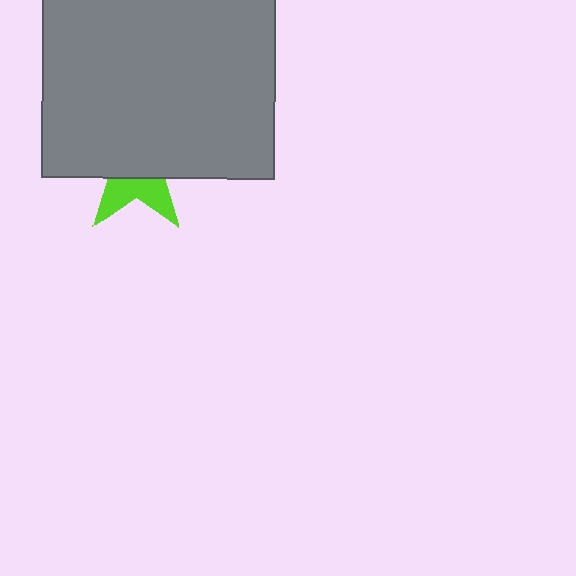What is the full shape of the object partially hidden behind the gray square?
The partially hidden object is a lime star.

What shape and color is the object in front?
The object in front is a gray square.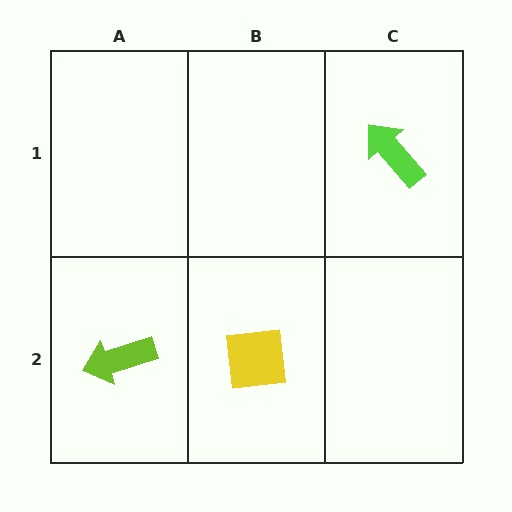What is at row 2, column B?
A yellow square.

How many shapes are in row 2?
2 shapes.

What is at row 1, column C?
A lime arrow.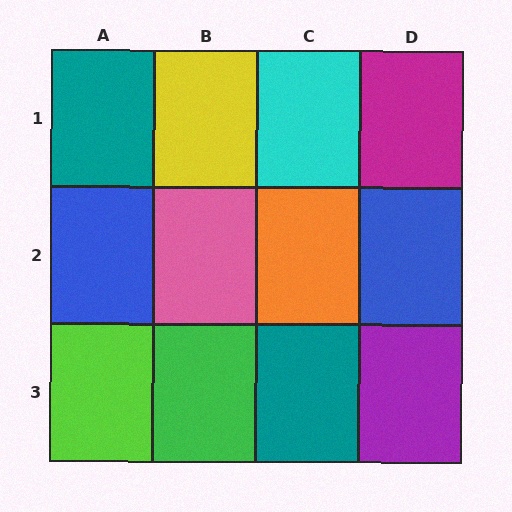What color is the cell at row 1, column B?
Yellow.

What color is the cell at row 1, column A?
Teal.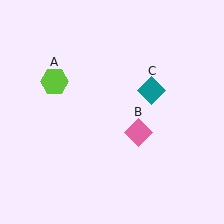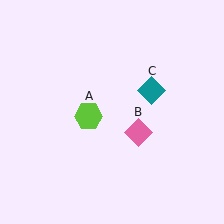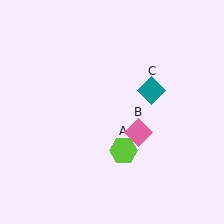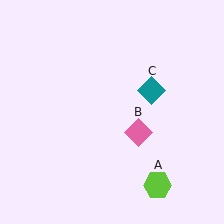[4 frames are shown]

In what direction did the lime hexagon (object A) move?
The lime hexagon (object A) moved down and to the right.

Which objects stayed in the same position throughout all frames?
Pink diamond (object B) and teal diamond (object C) remained stationary.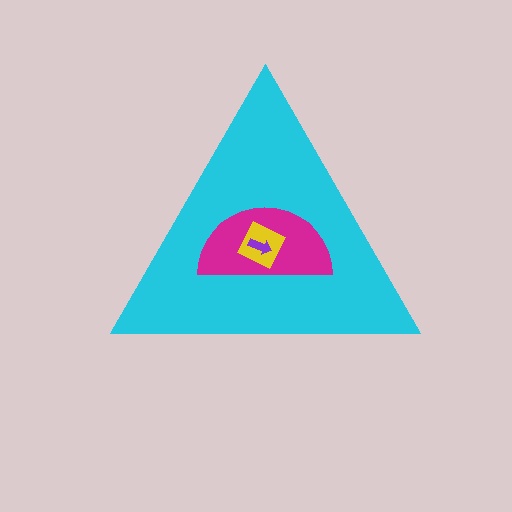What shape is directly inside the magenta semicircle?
The yellow square.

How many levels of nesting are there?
4.